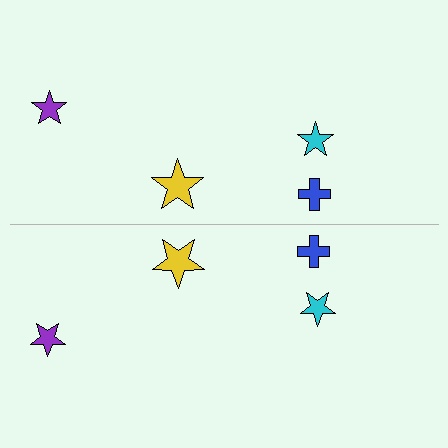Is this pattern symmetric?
Yes, this pattern has bilateral (reflection) symmetry.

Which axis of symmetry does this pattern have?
The pattern has a horizontal axis of symmetry running through the center of the image.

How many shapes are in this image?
There are 8 shapes in this image.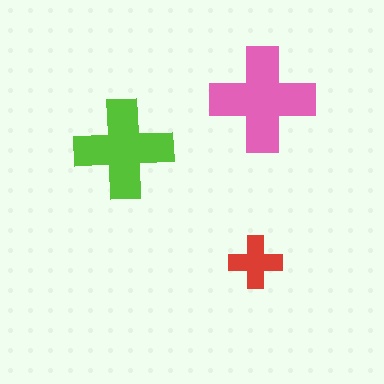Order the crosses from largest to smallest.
the pink one, the lime one, the red one.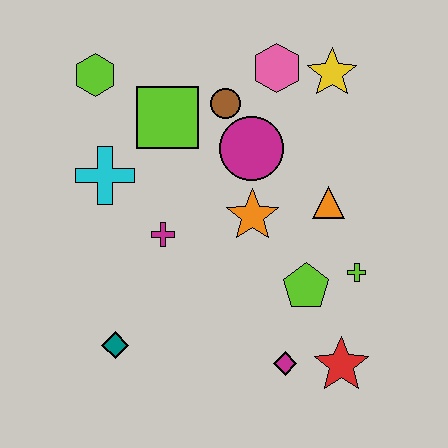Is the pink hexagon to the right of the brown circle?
Yes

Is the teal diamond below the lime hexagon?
Yes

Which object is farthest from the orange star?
The lime hexagon is farthest from the orange star.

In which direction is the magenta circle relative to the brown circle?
The magenta circle is below the brown circle.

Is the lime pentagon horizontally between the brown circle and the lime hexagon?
No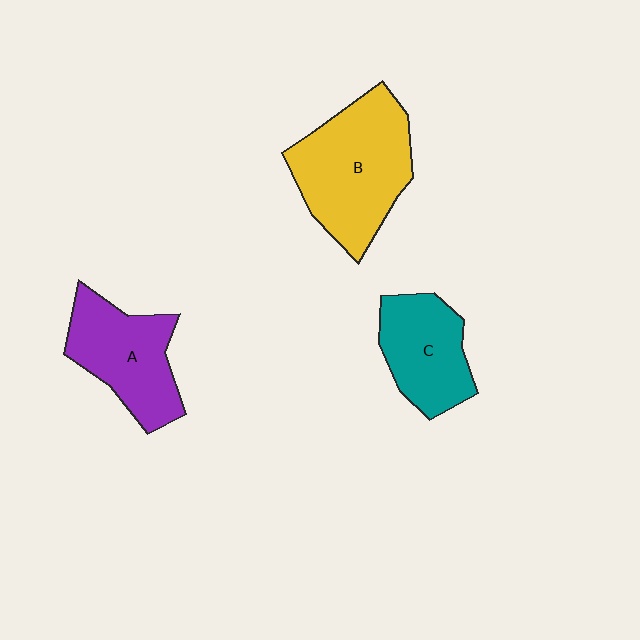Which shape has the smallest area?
Shape C (teal).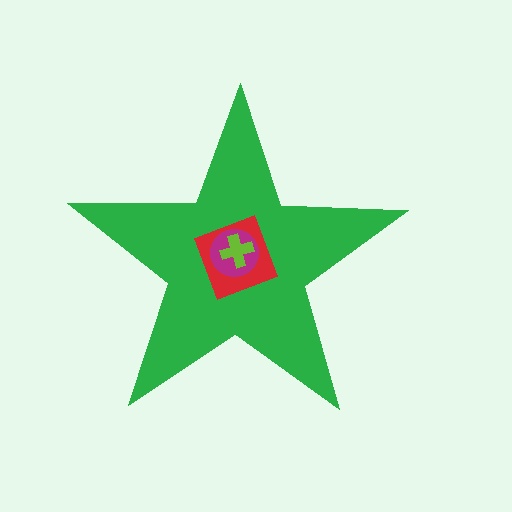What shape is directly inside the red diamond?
The magenta circle.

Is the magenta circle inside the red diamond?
Yes.